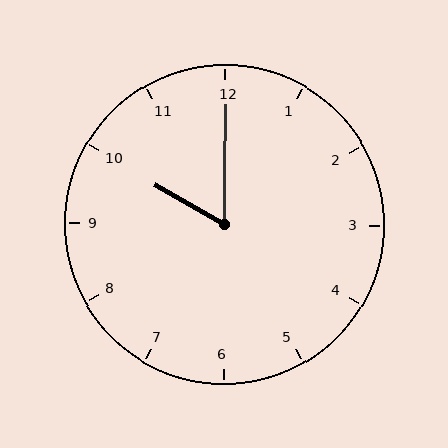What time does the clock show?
10:00.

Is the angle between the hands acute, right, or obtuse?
It is acute.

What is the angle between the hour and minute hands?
Approximately 60 degrees.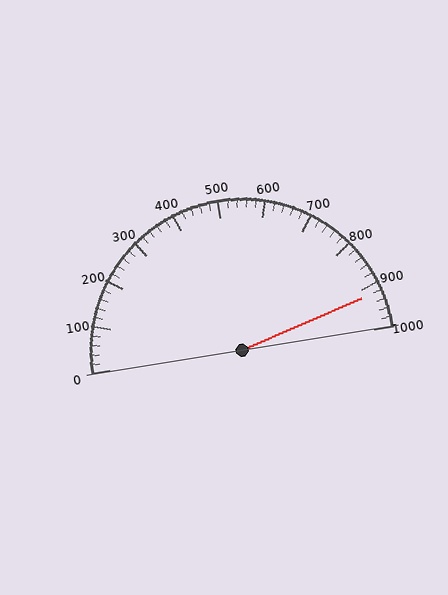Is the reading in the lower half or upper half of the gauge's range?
The reading is in the upper half of the range (0 to 1000).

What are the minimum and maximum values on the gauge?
The gauge ranges from 0 to 1000.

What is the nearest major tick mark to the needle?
The nearest major tick mark is 900.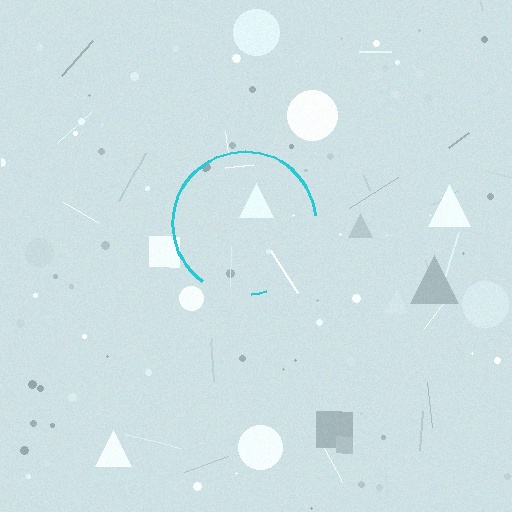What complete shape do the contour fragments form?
The contour fragments form a circle.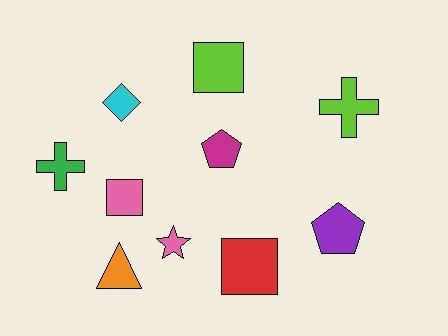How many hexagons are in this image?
There are no hexagons.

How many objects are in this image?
There are 10 objects.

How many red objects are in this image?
There is 1 red object.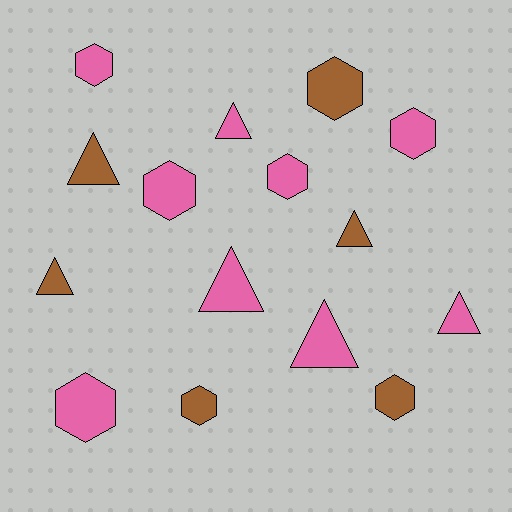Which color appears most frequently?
Pink, with 9 objects.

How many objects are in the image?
There are 15 objects.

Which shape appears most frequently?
Hexagon, with 8 objects.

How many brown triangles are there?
There are 3 brown triangles.